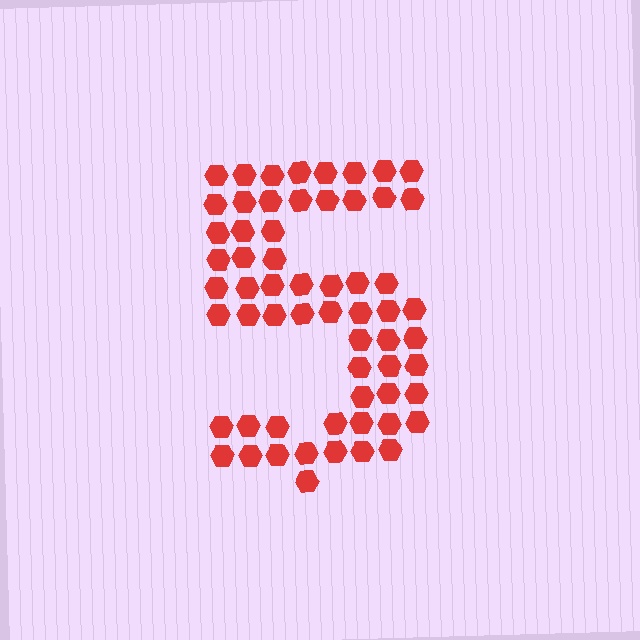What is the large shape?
The large shape is the digit 5.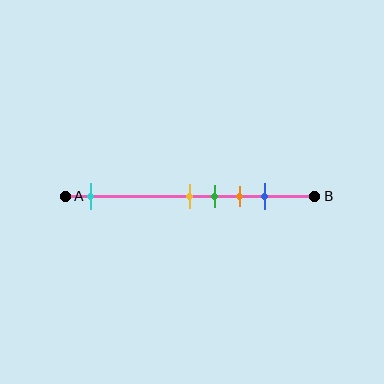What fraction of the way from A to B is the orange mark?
The orange mark is approximately 70% (0.7) of the way from A to B.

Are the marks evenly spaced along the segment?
No, the marks are not evenly spaced.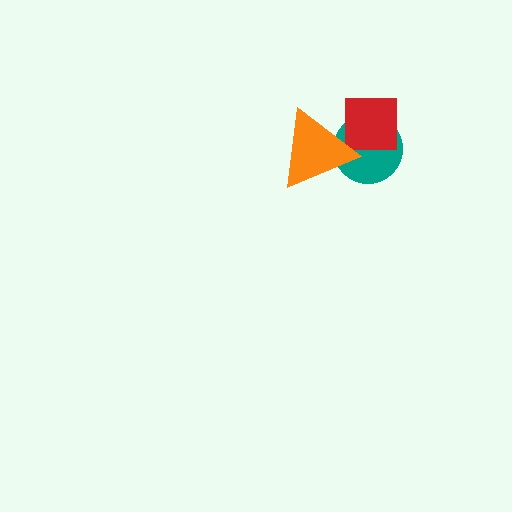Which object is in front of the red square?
The orange triangle is in front of the red square.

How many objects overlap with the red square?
2 objects overlap with the red square.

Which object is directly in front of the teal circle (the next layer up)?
The red square is directly in front of the teal circle.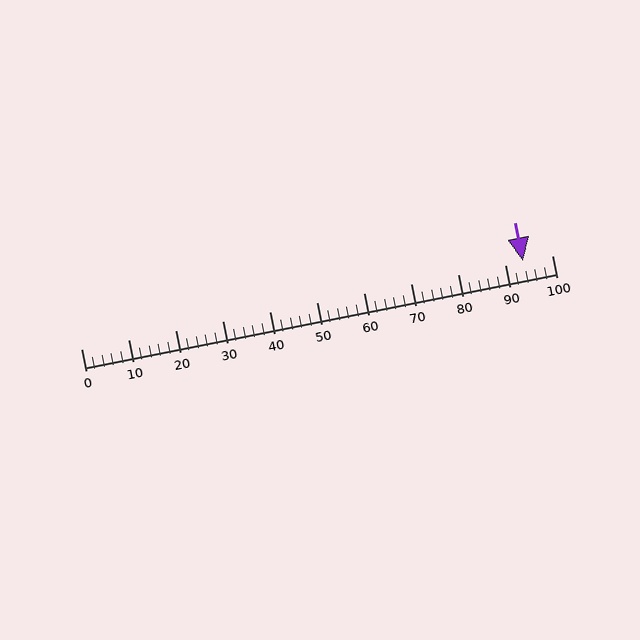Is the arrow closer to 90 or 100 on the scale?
The arrow is closer to 90.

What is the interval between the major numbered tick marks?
The major tick marks are spaced 10 units apart.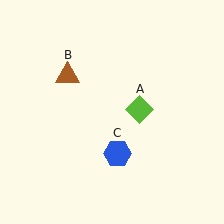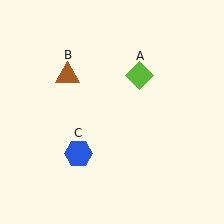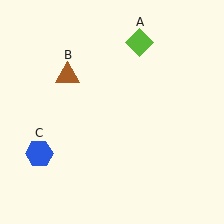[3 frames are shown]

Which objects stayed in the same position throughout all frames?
Brown triangle (object B) remained stationary.